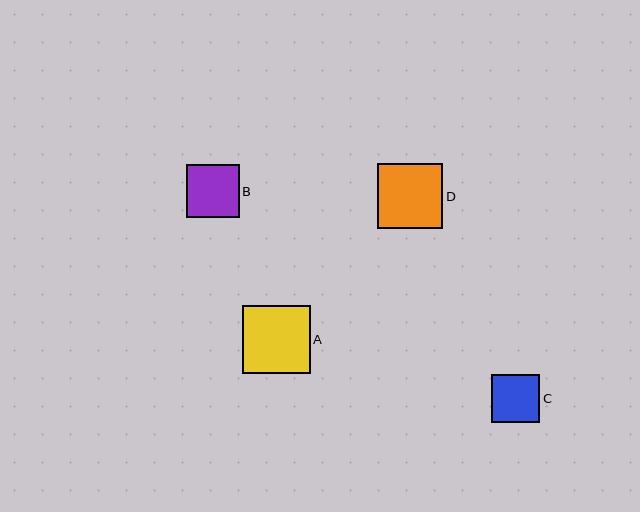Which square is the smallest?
Square C is the smallest with a size of approximately 48 pixels.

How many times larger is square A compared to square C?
Square A is approximately 1.4 times the size of square C.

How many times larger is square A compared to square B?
Square A is approximately 1.3 times the size of square B.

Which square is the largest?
Square A is the largest with a size of approximately 68 pixels.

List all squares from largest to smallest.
From largest to smallest: A, D, B, C.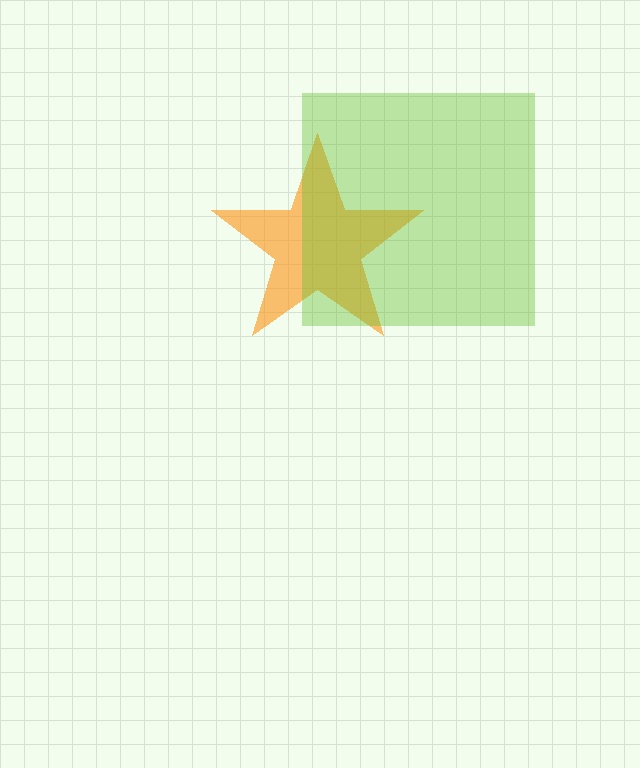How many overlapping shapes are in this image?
There are 2 overlapping shapes in the image.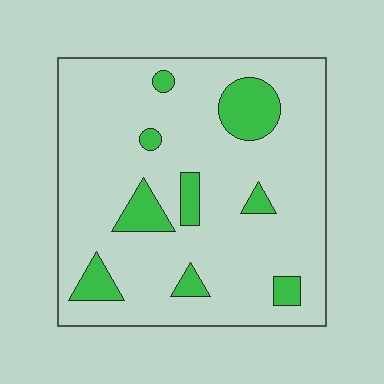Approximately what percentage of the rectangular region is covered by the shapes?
Approximately 15%.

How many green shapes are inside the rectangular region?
9.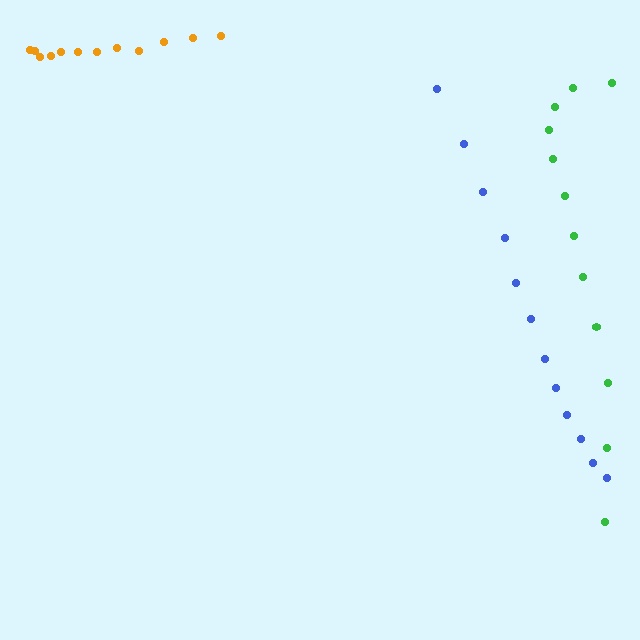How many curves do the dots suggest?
There are 3 distinct paths.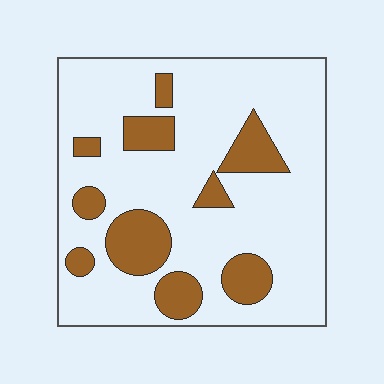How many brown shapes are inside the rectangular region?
10.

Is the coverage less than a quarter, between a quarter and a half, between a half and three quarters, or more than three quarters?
Less than a quarter.